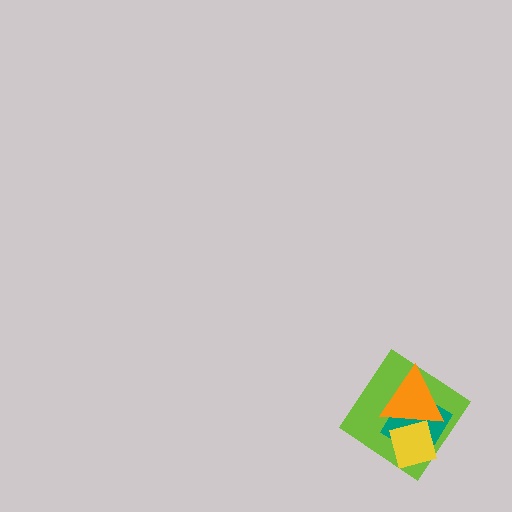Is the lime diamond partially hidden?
Yes, it is partially covered by another shape.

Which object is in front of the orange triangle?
The yellow diamond is in front of the orange triangle.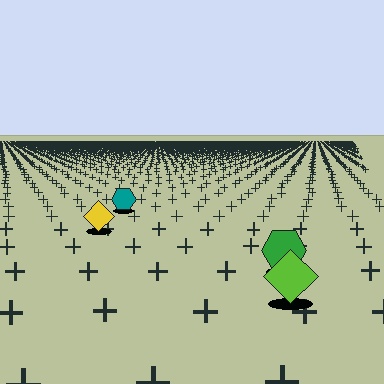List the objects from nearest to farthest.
From nearest to farthest: the lime diamond, the green hexagon, the yellow diamond, the teal hexagon.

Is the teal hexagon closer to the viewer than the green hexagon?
No. The green hexagon is closer — you can tell from the texture gradient: the ground texture is coarser near it.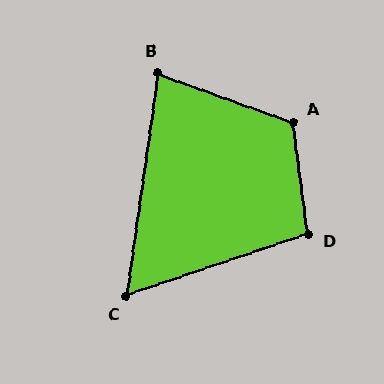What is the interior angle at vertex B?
Approximately 78 degrees (acute).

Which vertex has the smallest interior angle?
C, at approximately 63 degrees.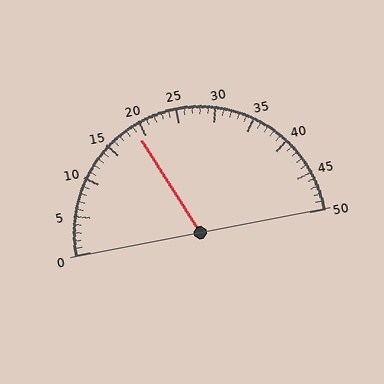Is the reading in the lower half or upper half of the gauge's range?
The reading is in the lower half of the range (0 to 50).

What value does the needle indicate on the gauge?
The needle indicates approximately 19.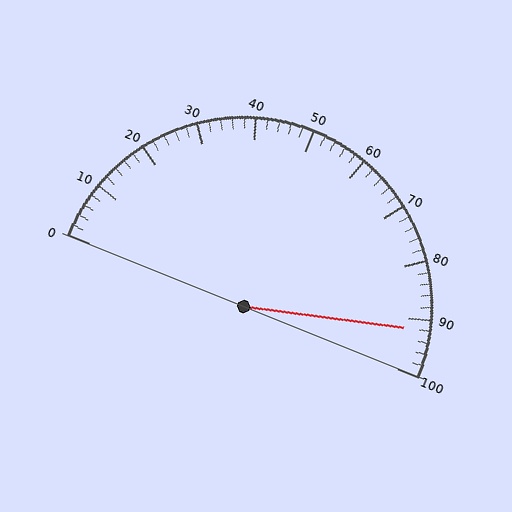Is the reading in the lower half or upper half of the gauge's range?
The reading is in the upper half of the range (0 to 100).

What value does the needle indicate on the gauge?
The needle indicates approximately 92.